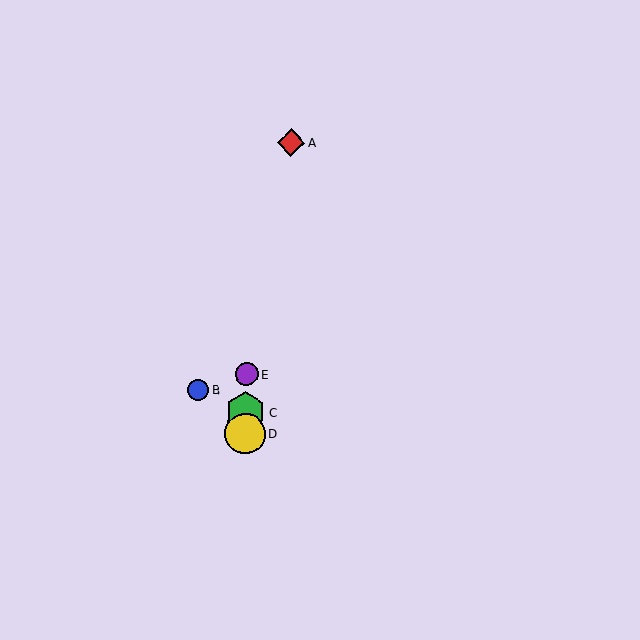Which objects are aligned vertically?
Objects C, D, E are aligned vertically.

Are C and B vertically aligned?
No, C is at x≈246 and B is at x≈199.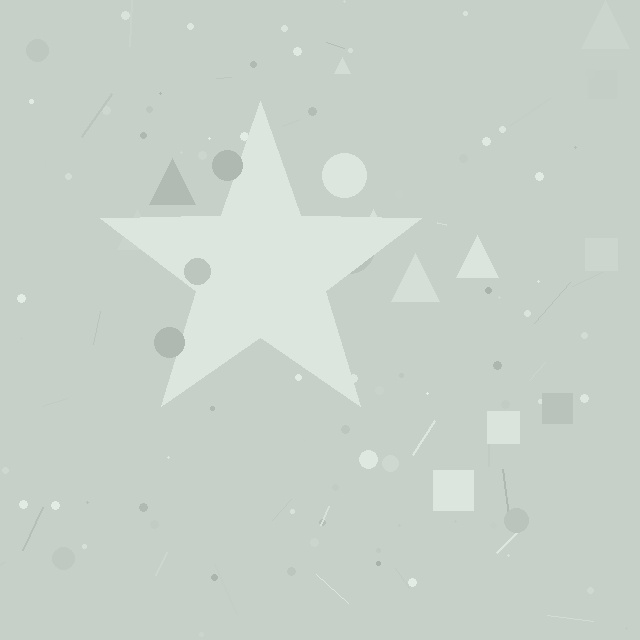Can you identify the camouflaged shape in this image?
The camouflaged shape is a star.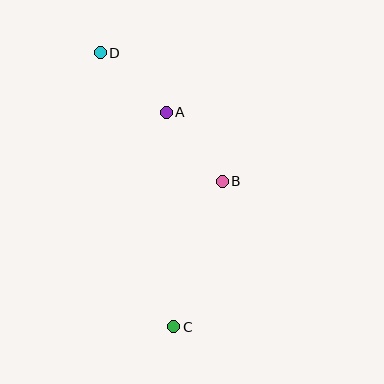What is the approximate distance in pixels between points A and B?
The distance between A and B is approximately 89 pixels.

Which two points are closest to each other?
Points A and D are closest to each other.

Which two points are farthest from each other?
Points C and D are farthest from each other.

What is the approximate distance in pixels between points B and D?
The distance between B and D is approximately 177 pixels.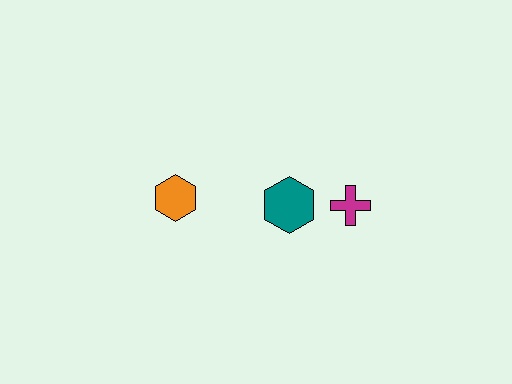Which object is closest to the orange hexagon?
The teal hexagon is closest to the orange hexagon.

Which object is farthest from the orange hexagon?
The magenta cross is farthest from the orange hexagon.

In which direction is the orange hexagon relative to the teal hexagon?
The orange hexagon is to the left of the teal hexagon.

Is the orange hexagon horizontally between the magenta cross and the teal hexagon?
No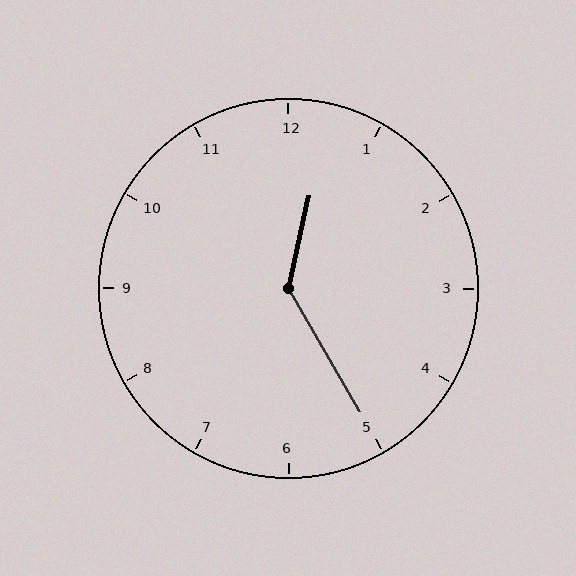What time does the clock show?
12:25.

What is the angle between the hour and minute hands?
Approximately 138 degrees.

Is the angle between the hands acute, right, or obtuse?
It is obtuse.